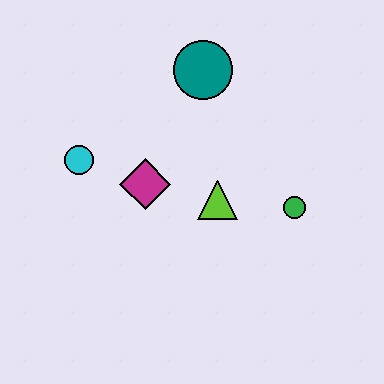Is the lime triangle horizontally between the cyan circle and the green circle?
Yes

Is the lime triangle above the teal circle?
No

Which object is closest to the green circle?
The lime triangle is closest to the green circle.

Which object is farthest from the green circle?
The cyan circle is farthest from the green circle.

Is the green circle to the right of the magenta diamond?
Yes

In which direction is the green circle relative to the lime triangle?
The green circle is to the right of the lime triangle.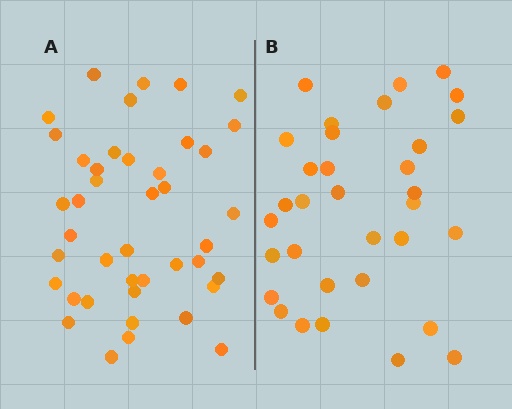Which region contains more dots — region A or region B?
Region A (the left region) has more dots.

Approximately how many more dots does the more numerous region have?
Region A has roughly 8 or so more dots than region B.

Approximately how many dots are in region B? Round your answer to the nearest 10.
About 30 dots. (The exact count is 33, which rounds to 30.)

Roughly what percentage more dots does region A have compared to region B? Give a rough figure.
About 25% more.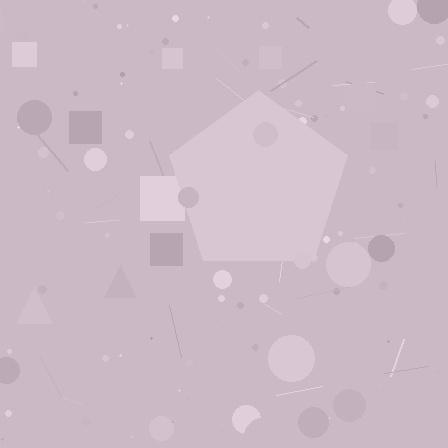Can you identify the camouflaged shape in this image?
The camouflaged shape is a pentagon.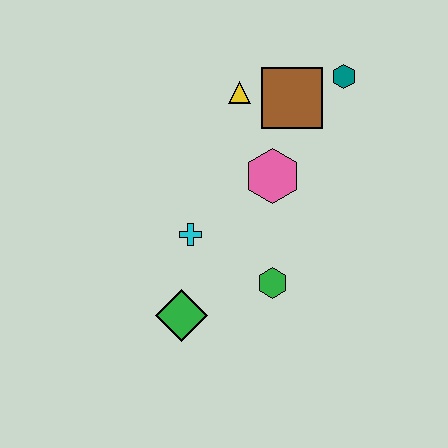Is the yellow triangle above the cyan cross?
Yes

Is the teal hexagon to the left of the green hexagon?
No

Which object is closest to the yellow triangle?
The brown square is closest to the yellow triangle.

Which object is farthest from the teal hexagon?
The green diamond is farthest from the teal hexagon.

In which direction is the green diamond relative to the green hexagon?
The green diamond is to the left of the green hexagon.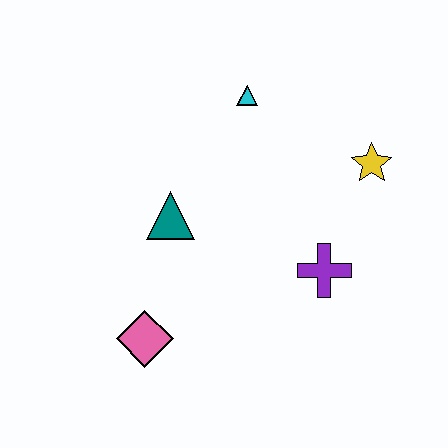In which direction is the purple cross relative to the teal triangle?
The purple cross is to the right of the teal triangle.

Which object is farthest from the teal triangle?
The yellow star is farthest from the teal triangle.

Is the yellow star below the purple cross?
No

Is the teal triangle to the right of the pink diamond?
Yes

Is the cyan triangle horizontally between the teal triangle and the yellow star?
Yes